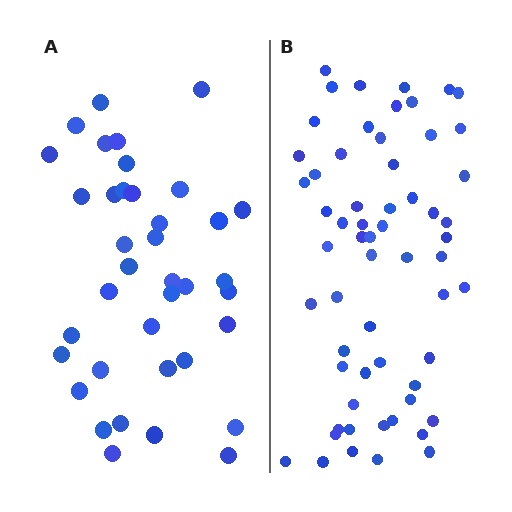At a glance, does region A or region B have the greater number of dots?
Region B (the right region) has more dots.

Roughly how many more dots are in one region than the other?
Region B has approximately 20 more dots than region A.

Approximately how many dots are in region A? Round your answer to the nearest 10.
About 40 dots. (The exact count is 38, which rounds to 40.)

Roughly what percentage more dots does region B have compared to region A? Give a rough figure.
About 60% more.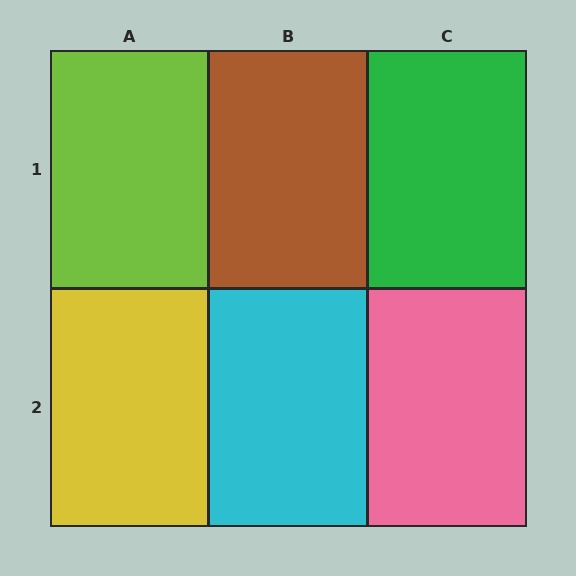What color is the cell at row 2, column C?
Pink.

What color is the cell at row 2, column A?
Yellow.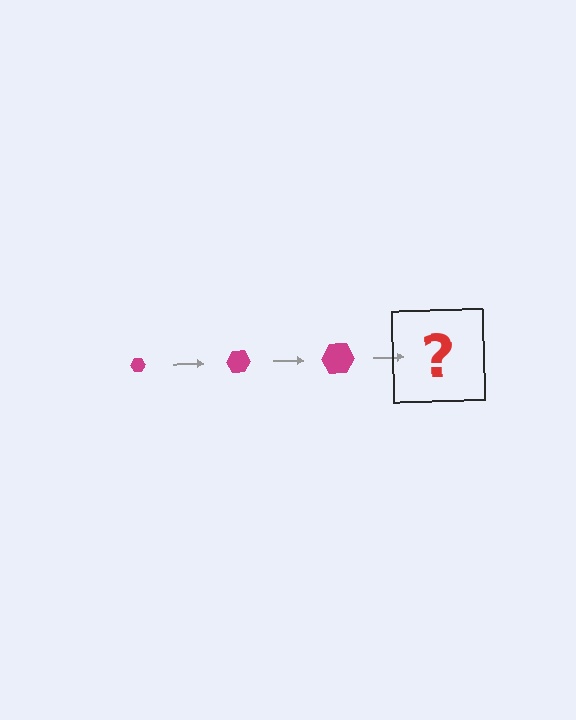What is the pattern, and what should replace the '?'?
The pattern is that the hexagon gets progressively larger each step. The '?' should be a magenta hexagon, larger than the previous one.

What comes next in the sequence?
The next element should be a magenta hexagon, larger than the previous one.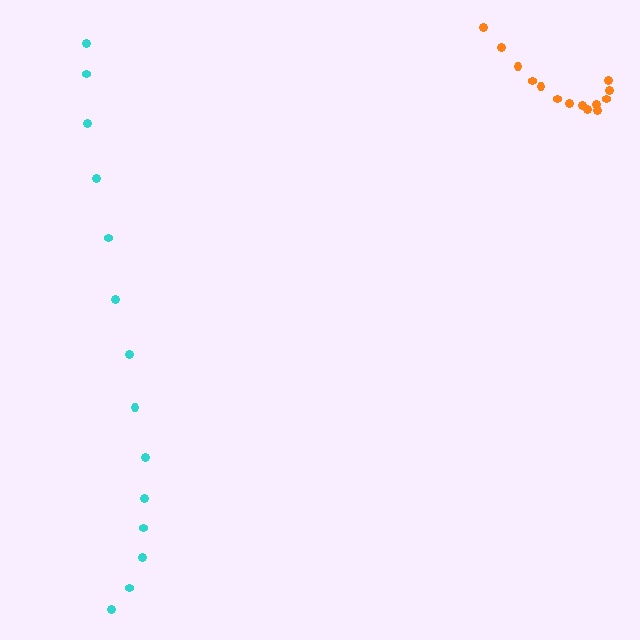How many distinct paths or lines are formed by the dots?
There are 2 distinct paths.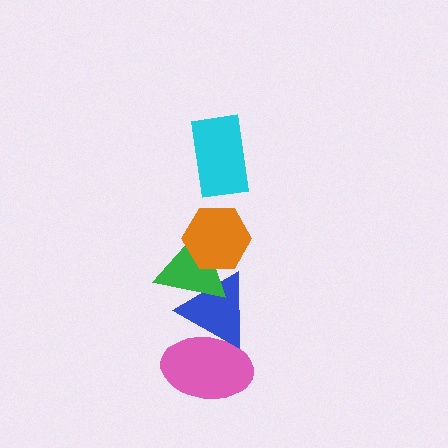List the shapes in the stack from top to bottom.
From top to bottom: the cyan rectangle, the orange hexagon, the green triangle, the blue triangle, the pink ellipse.